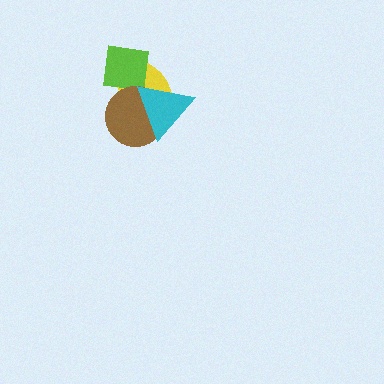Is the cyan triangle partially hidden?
No, no other shape covers it.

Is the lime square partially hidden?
Yes, it is partially covered by another shape.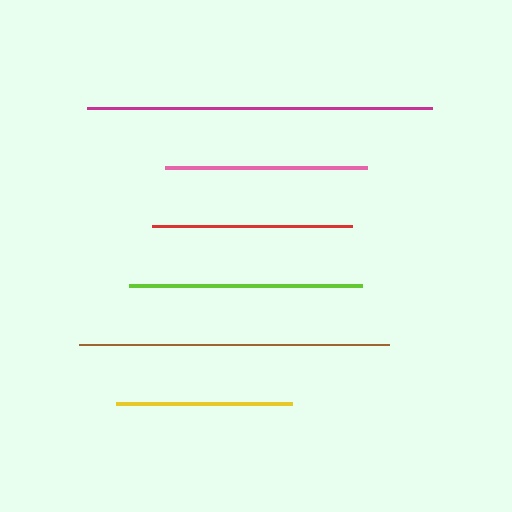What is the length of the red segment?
The red segment is approximately 200 pixels long.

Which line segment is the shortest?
The yellow line is the shortest at approximately 177 pixels.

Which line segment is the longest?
The magenta line is the longest at approximately 345 pixels.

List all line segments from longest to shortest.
From longest to shortest: magenta, brown, lime, pink, red, yellow.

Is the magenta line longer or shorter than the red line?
The magenta line is longer than the red line.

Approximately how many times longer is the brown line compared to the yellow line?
The brown line is approximately 1.8 times the length of the yellow line.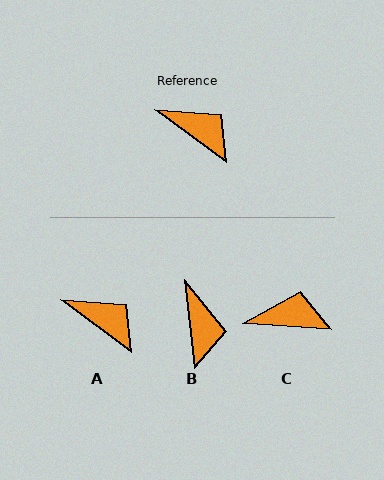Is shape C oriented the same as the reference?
No, it is off by about 33 degrees.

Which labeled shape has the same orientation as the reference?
A.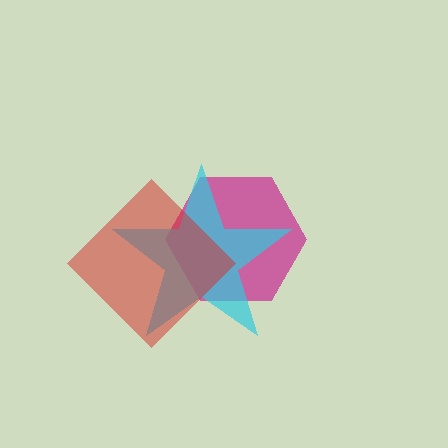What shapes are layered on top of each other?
The layered shapes are: a magenta hexagon, a cyan star, a red diamond.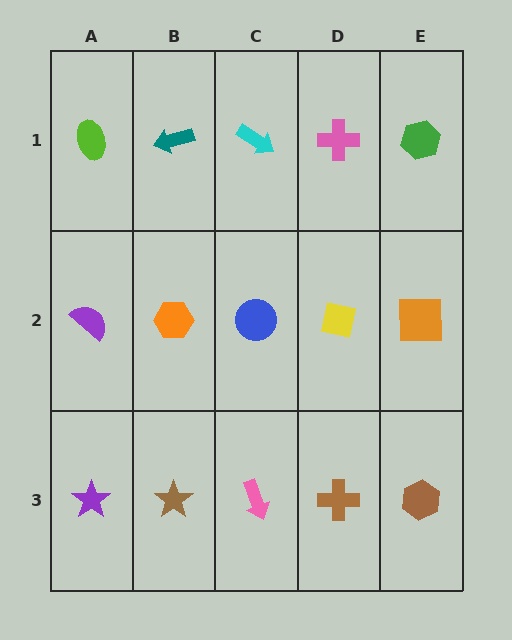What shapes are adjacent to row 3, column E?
An orange square (row 2, column E), a brown cross (row 3, column D).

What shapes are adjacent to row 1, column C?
A blue circle (row 2, column C), a teal arrow (row 1, column B), a pink cross (row 1, column D).